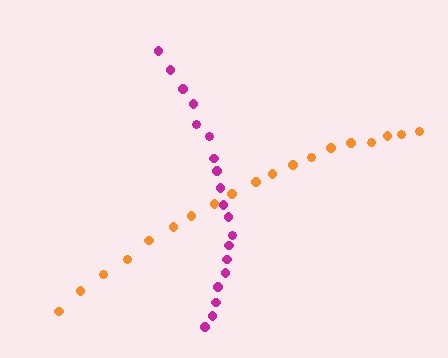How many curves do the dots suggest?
There are 2 distinct paths.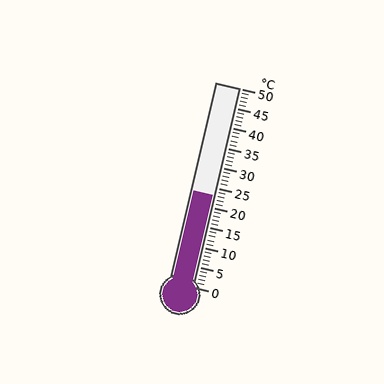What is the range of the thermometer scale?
The thermometer scale ranges from 0°C to 50°C.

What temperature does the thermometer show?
The thermometer shows approximately 23°C.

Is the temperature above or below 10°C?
The temperature is above 10°C.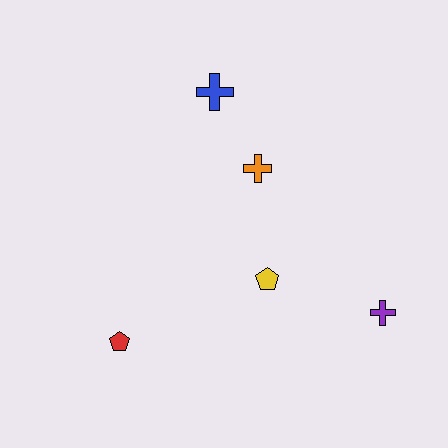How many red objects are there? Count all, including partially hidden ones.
There is 1 red object.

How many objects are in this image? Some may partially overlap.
There are 5 objects.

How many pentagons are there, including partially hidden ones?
There are 2 pentagons.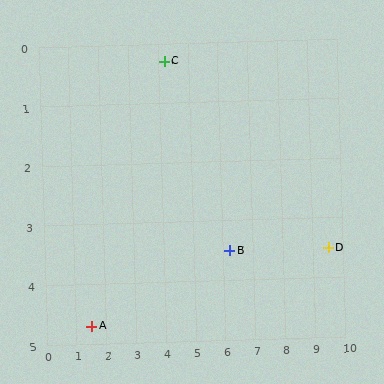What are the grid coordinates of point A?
Point A is at approximately (1.5, 4.7).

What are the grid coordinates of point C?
Point C is at approximately (4.2, 0.3).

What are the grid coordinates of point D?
Point D is at approximately (9.5, 3.5).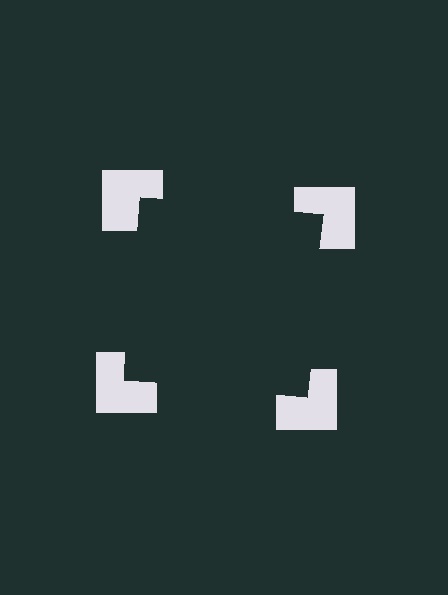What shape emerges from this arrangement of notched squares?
An illusory square — its edges are inferred from the aligned wedge cuts in the notched squares, not physically drawn.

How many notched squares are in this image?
There are 4 — one at each vertex of the illusory square.